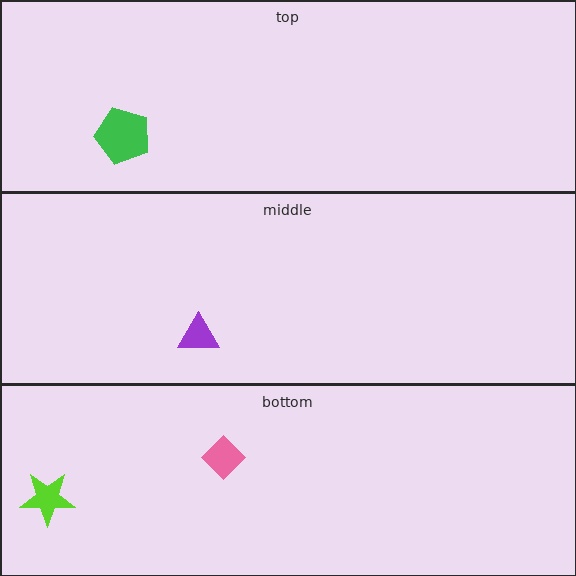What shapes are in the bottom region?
The lime star, the pink diamond.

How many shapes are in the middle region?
1.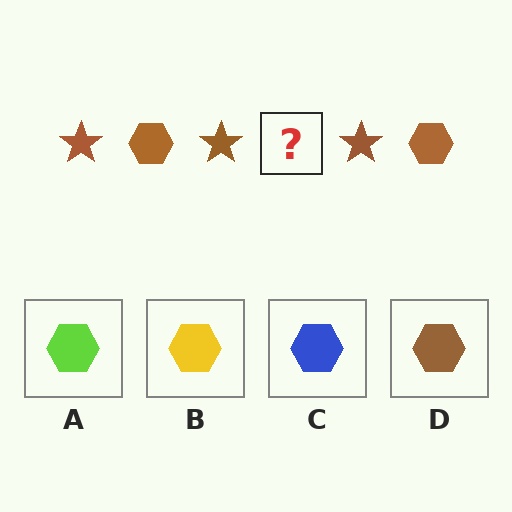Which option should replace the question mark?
Option D.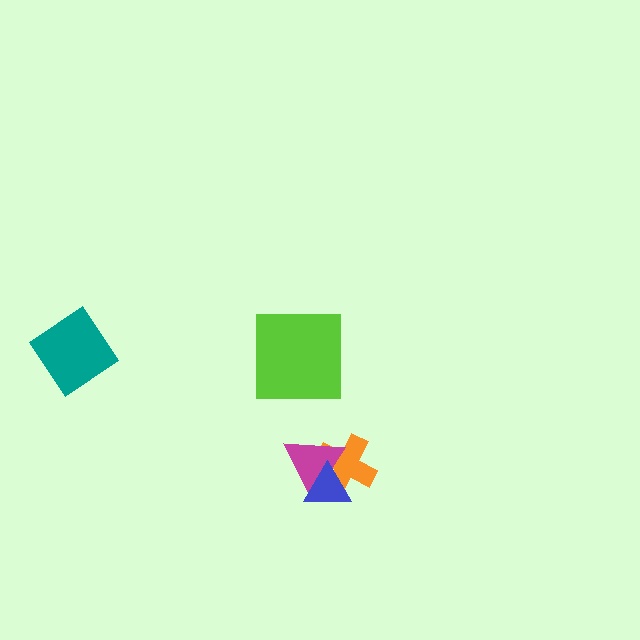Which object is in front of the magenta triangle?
The blue triangle is in front of the magenta triangle.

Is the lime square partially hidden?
No, no other shape covers it.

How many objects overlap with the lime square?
0 objects overlap with the lime square.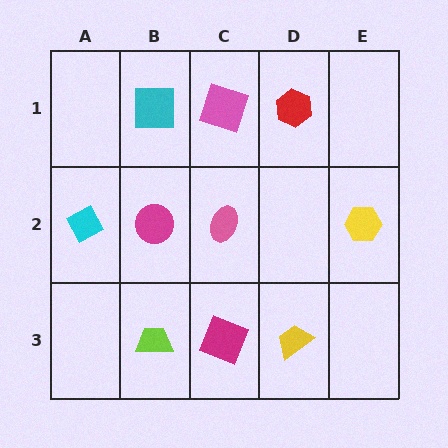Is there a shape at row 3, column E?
No, that cell is empty.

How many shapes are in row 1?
3 shapes.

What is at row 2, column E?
A yellow hexagon.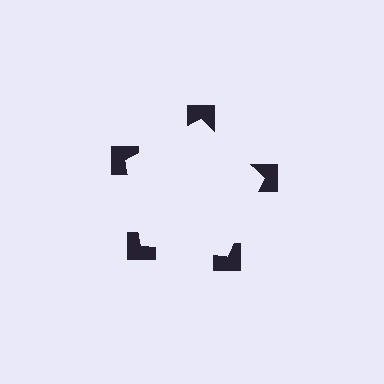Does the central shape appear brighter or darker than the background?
It typically appears slightly brighter than the background, even though no actual brightness change is drawn.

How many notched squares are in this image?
There are 5 — one at each vertex of the illusory pentagon.